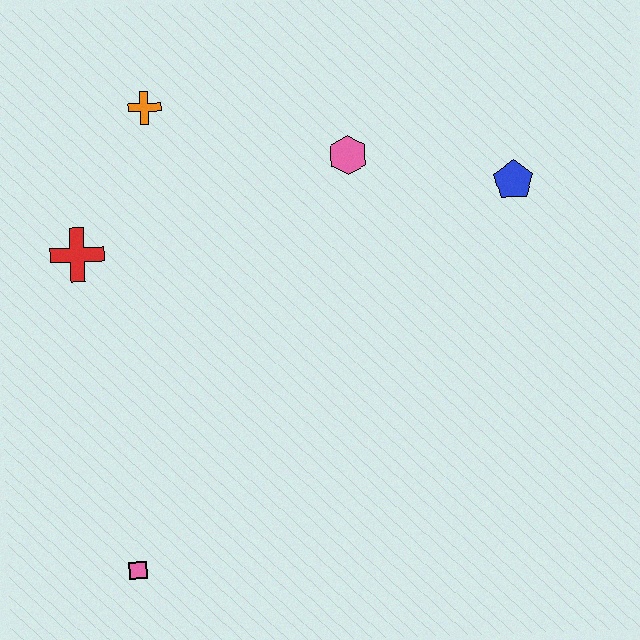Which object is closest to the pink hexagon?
The blue pentagon is closest to the pink hexagon.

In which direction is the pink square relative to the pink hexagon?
The pink square is below the pink hexagon.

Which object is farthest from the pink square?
The blue pentagon is farthest from the pink square.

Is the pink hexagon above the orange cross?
No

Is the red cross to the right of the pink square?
No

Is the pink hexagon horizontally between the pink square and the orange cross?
No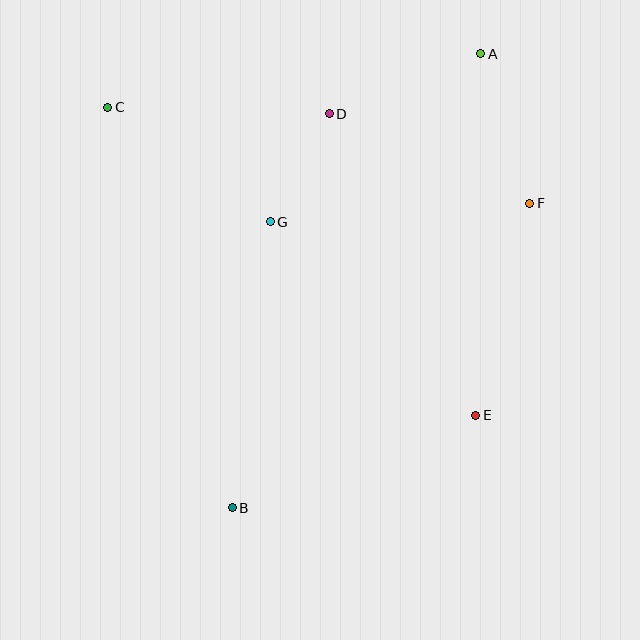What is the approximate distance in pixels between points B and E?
The distance between B and E is approximately 261 pixels.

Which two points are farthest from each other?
Points A and B are farthest from each other.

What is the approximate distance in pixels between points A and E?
The distance between A and E is approximately 361 pixels.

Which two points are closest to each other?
Points D and G are closest to each other.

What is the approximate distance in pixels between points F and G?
The distance between F and G is approximately 260 pixels.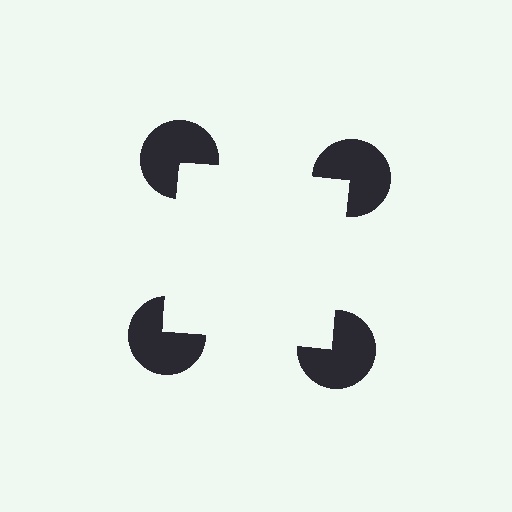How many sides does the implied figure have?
4 sides.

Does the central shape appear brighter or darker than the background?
It typically appears slightly brighter than the background, even though no actual brightness change is drawn.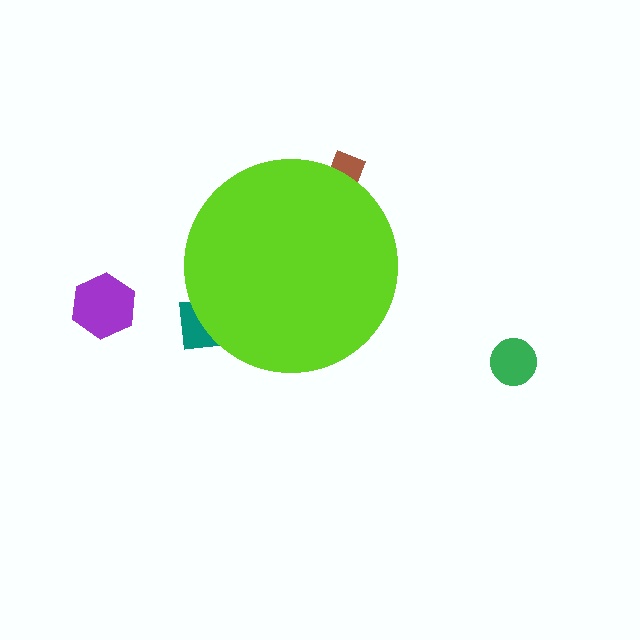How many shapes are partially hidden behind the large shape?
2 shapes are partially hidden.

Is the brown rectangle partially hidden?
Yes, the brown rectangle is partially hidden behind the lime circle.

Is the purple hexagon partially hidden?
No, the purple hexagon is fully visible.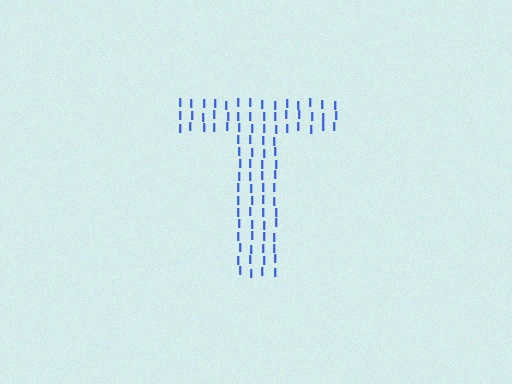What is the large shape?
The large shape is the letter T.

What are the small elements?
The small elements are letter I's.